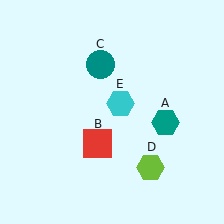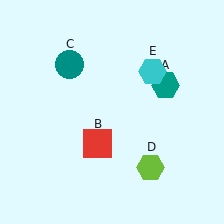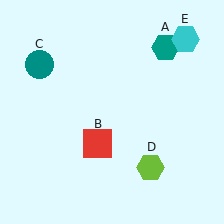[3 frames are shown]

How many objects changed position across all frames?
3 objects changed position: teal hexagon (object A), teal circle (object C), cyan hexagon (object E).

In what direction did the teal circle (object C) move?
The teal circle (object C) moved left.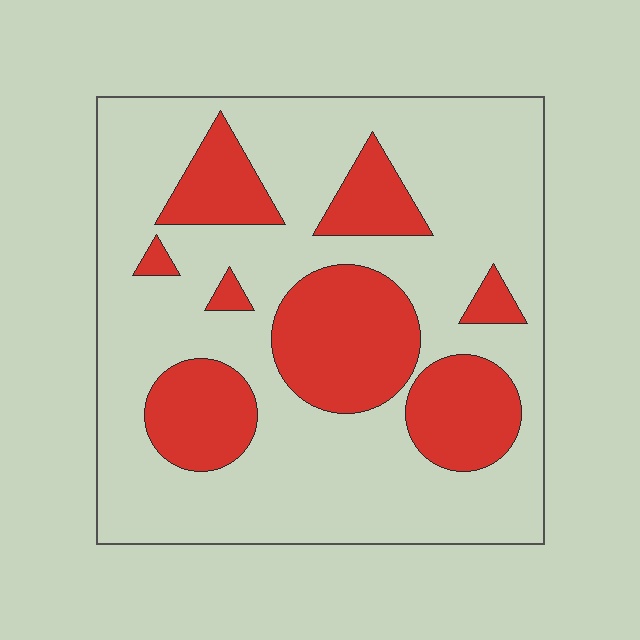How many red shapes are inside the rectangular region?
8.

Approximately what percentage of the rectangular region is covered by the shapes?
Approximately 30%.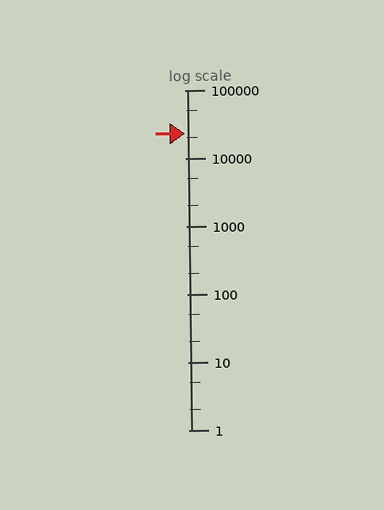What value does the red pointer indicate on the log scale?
The pointer indicates approximately 23000.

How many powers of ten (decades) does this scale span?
The scale spans 5 decades, from 1 to 100000.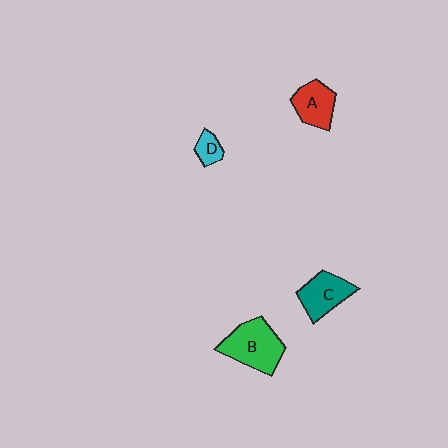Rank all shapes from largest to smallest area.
From largest to smallest: B (green), C (teal), A (red), D (cyan).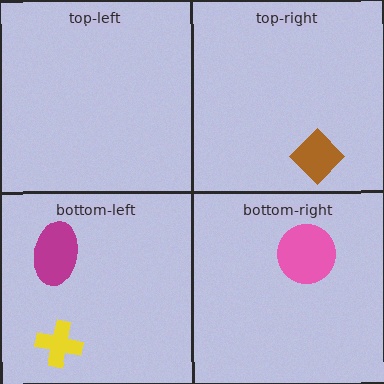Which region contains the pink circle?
The bottom-right region.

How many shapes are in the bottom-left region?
2.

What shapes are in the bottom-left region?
The magenta ellipse, the yellow cross.